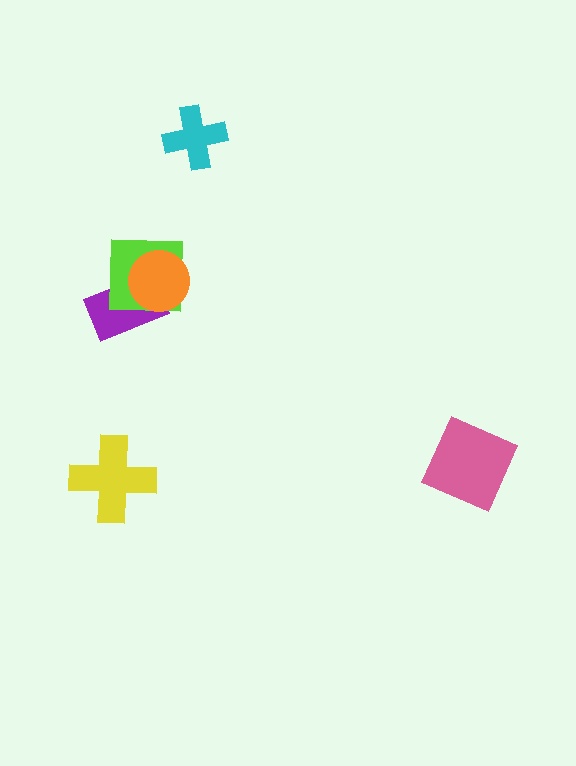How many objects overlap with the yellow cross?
0 objects overlap with the yellow cross.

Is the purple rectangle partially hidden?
Yes, it is partially covered by another shape.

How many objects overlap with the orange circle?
2 objects overlap with the orange circle.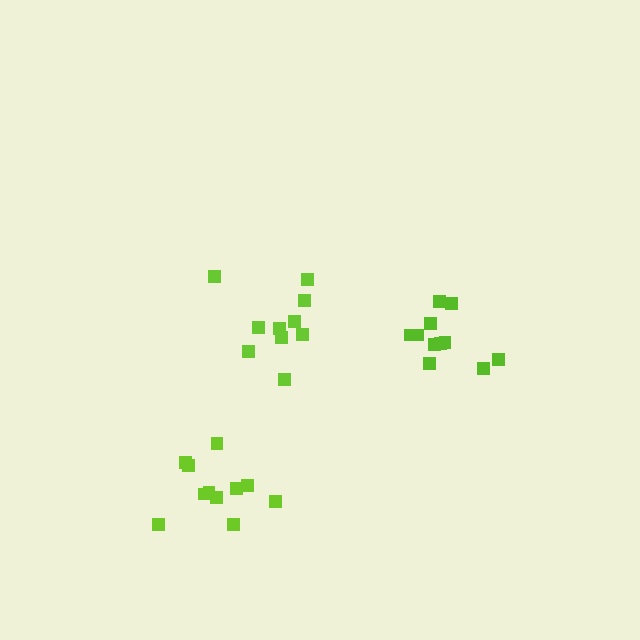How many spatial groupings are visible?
There are 3 spatial groupings.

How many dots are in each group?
Group 1: 11 dots, Group 2: 10 dots, Group 3: 11 dots (32 total).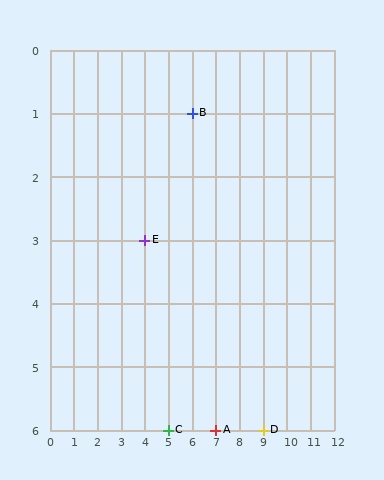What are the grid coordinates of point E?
Point E is at grid coordinates (4, 3).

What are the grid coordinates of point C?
Point C is at grid coordinates (5, 6).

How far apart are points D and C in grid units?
Points D and C are 4 columns apart.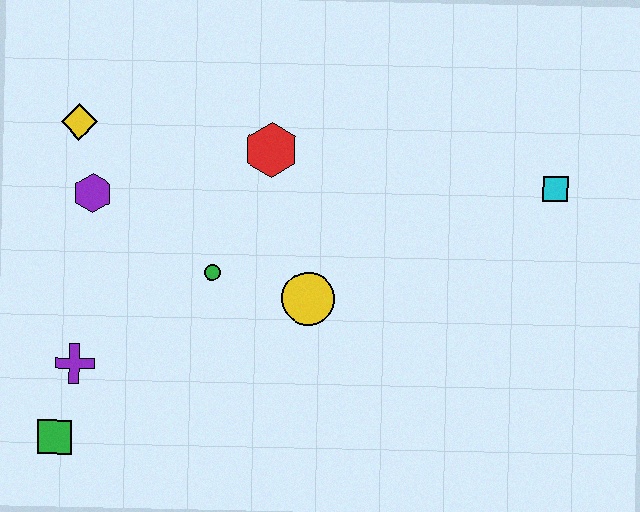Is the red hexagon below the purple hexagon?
No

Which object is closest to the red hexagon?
The green circle is closest to the red hexagon.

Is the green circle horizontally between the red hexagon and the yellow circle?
No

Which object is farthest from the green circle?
The cyan square is farthest from the green circle.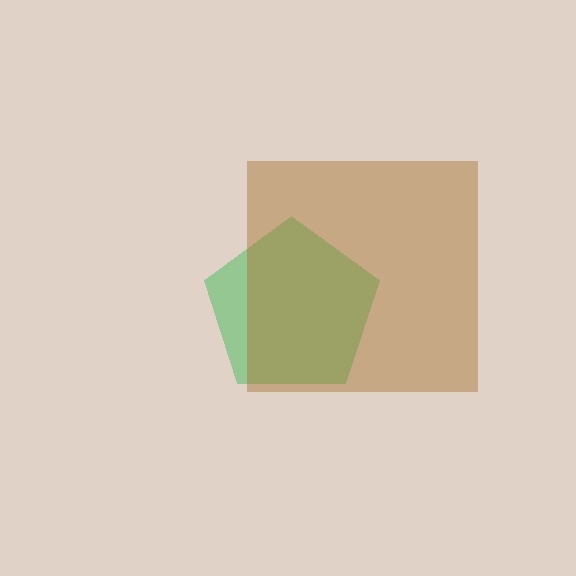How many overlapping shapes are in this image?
There are 2 overlapping shapes in the image.